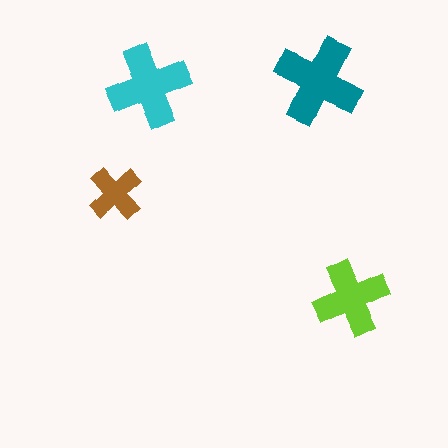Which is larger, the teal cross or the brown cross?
The teal one.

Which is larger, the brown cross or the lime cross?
The lime one.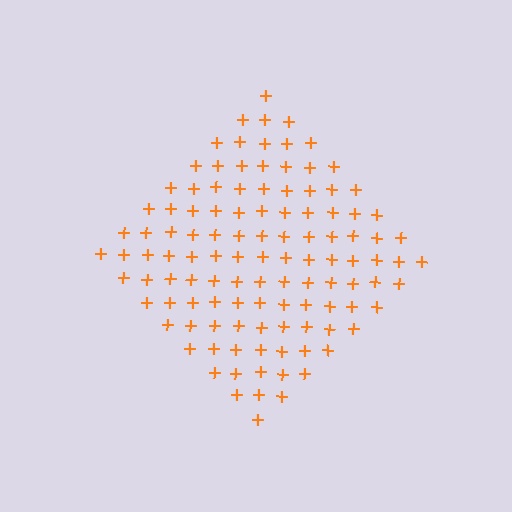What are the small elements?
The small elements are plus signs.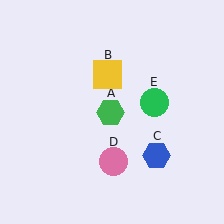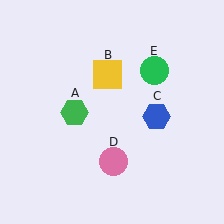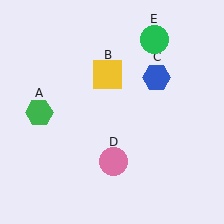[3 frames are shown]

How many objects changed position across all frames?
3 objects changed position: green hexagon (object A), blue hexagon (object C), green circle (object E).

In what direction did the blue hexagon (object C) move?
The blue hexagon (object C) moved up.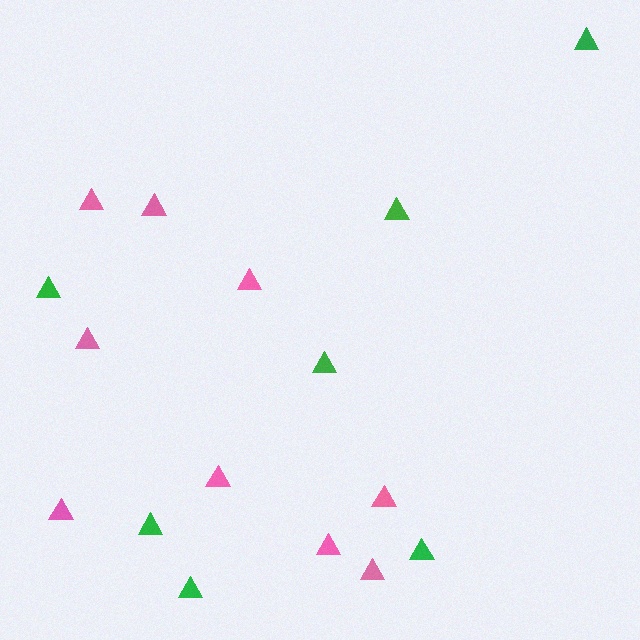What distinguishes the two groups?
There are 2 groups: one group of green triangles (7) and one group of pink triangles (9).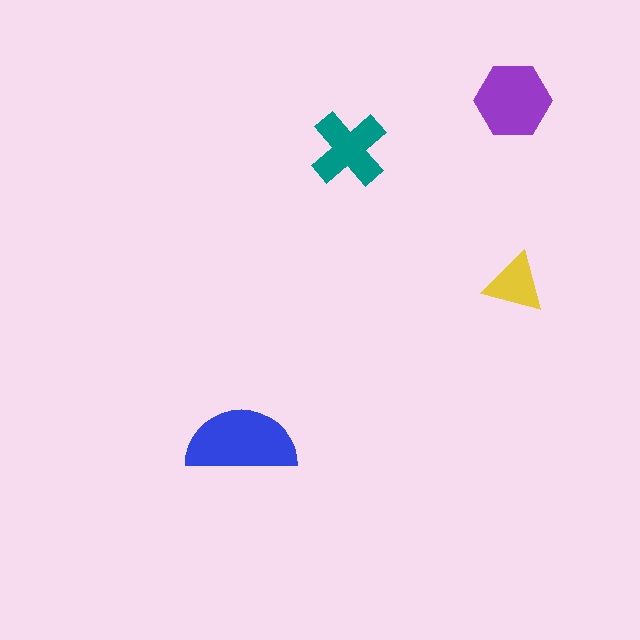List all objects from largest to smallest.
The blue semicircle, the purple hexagon, the teal cross, the yellow triangle.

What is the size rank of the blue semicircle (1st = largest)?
1st.